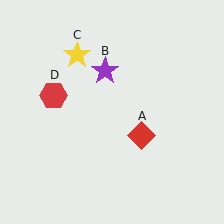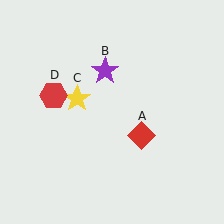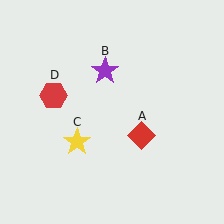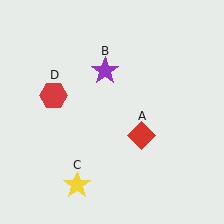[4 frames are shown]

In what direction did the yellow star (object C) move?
The yellow star (object C) moved down.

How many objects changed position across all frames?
1 object changed position: yellow star (object C).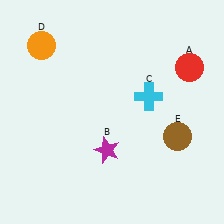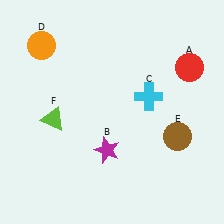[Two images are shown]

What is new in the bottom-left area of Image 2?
A lime triangle (F) was added in the bottom-left area of Image 2.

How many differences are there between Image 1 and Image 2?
There is 1 difference between the two images.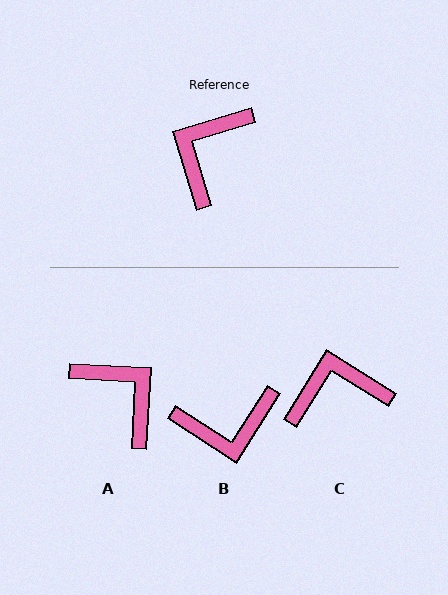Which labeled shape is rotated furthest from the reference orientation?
B, about 130 degrees away.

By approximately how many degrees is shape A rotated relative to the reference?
Approximately 110 degrees clockwise.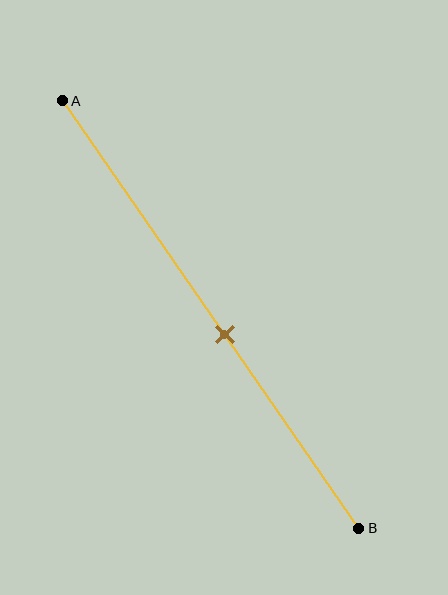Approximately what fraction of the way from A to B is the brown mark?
The brown mark is approximately 55% of the way from A to B.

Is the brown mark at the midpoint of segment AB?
No, the mark is at about 55% from A, not at the 50% midpoint.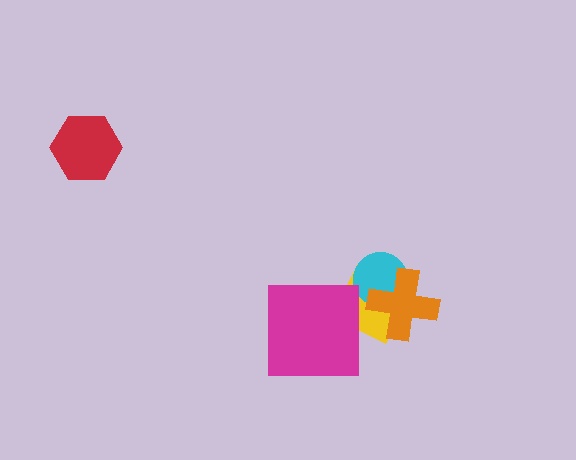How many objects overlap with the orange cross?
2 objects overlap with the orange cross.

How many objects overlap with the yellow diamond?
3 objects overlap with the yellow diamond.